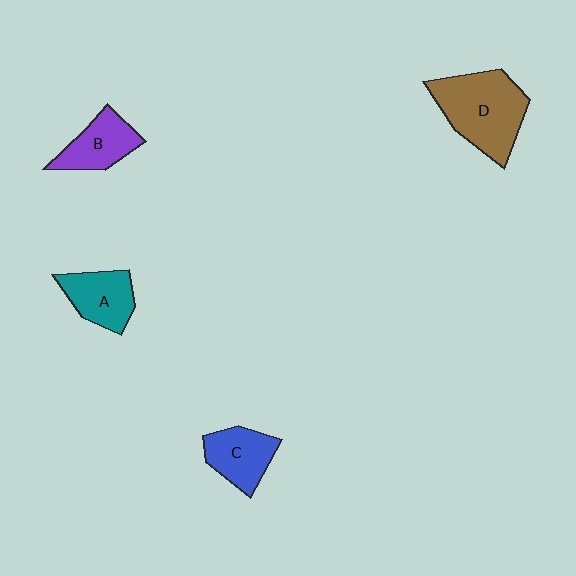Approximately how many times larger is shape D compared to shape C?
Approximately 1.7 times.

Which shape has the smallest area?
Shape B (purple).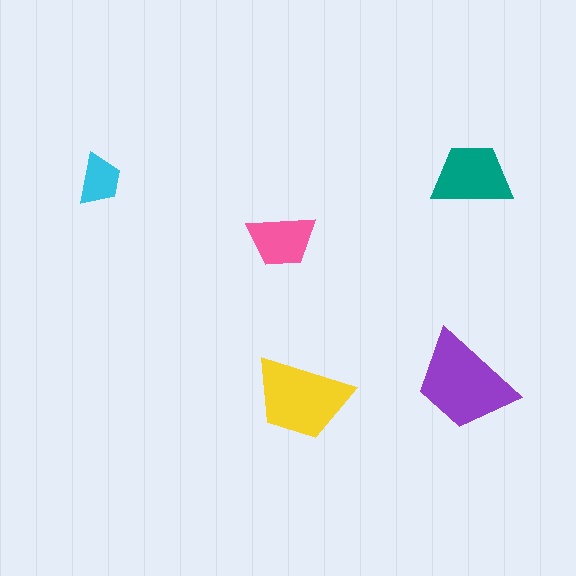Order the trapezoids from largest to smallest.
the purple one, the yellow one, the teal one, the pink one, the cyan one.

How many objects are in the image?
There are 5 objects in the image.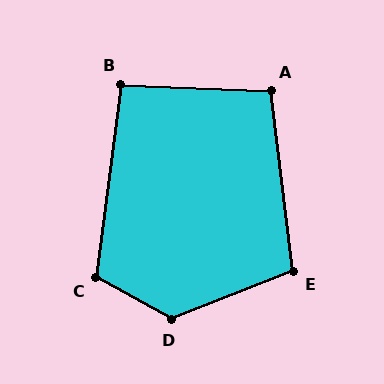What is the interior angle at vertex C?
Approximately 111 degrees (obtuse).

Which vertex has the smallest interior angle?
B, at approximately 95 degrees.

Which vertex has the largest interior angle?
D, at approximately 130 degrees.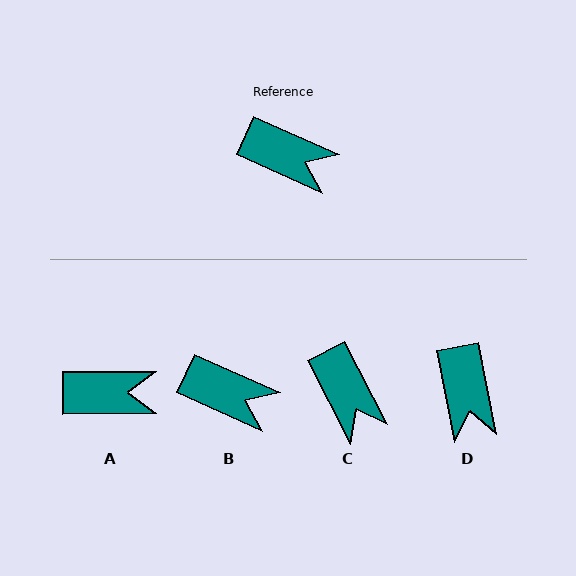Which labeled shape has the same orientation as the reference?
B.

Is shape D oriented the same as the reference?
No, it is off by about 55 degrees.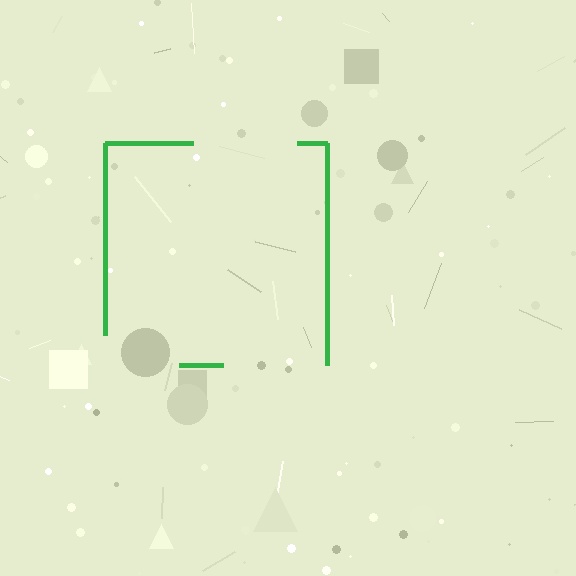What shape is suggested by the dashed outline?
The dashed outline suggests a square.